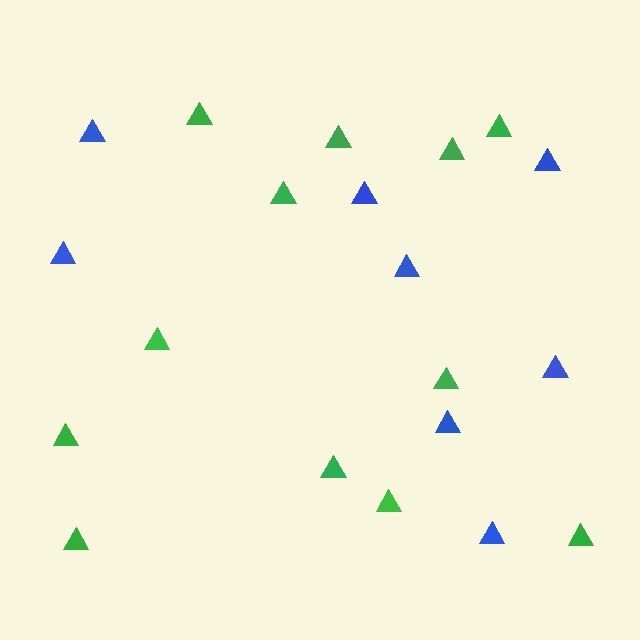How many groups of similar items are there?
There are 2 groups: one group of green triangles (12) and one group of blue triangles (8).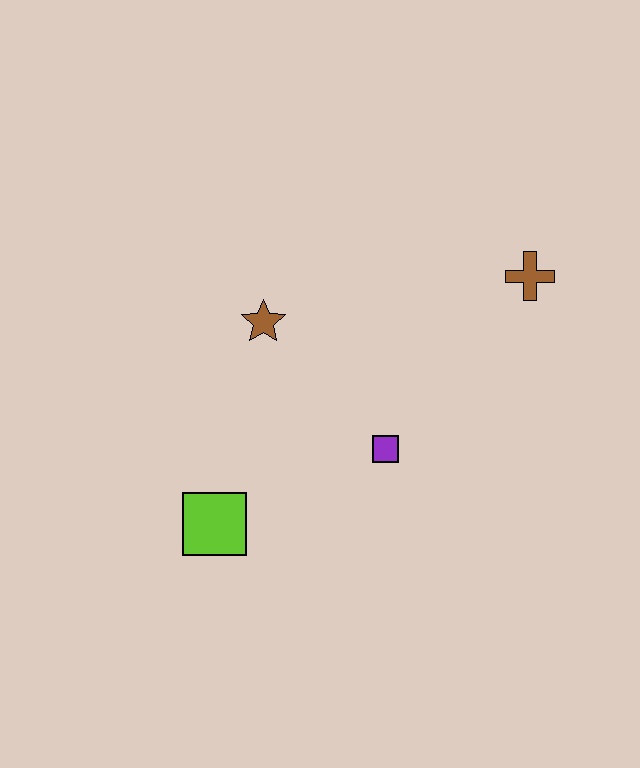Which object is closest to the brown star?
The purple square is closest to the brown star.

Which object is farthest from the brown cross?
The lime square is farthest from the brown cross.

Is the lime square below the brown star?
Yes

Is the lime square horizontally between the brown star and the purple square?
No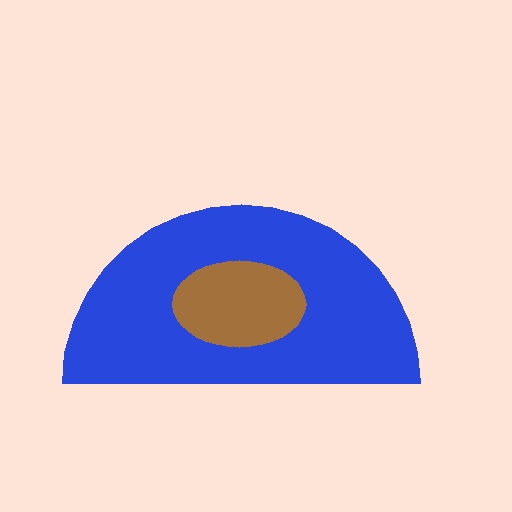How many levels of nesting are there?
2.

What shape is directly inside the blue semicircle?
The brown ellipse.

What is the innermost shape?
The brown ellipse.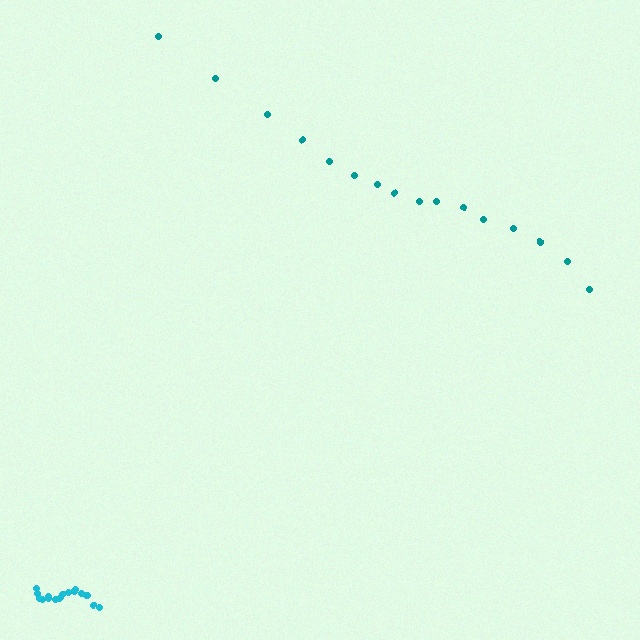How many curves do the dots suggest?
There are 2 distinct paths.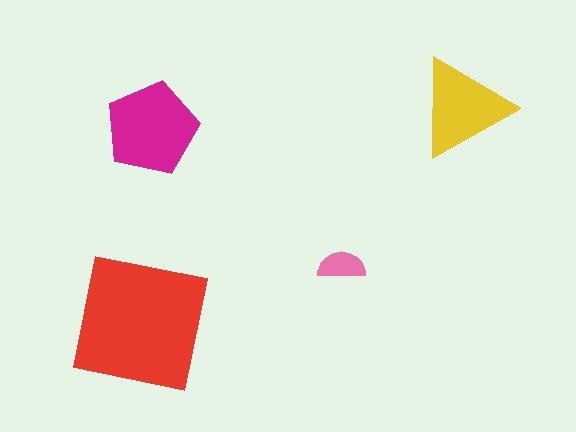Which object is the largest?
The red square.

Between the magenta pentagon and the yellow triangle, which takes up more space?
The magenta pentagon.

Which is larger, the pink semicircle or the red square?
The red square.